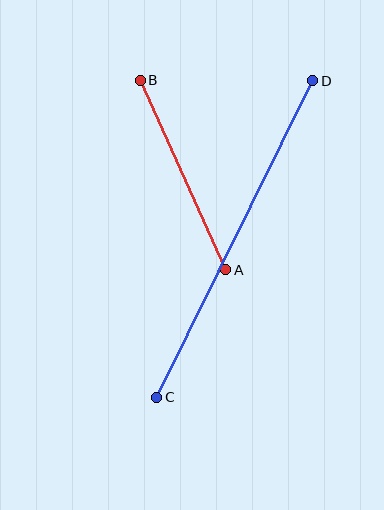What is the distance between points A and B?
The distance is approximately 208 pixels.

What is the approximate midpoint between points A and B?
The midpoint is at approximately (183, 175) pixels.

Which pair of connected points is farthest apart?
Points C and D are farthest apart.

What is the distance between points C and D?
The distance is approximately 353 pixels.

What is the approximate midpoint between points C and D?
The midpoint is at approximately (235, 239) pixels.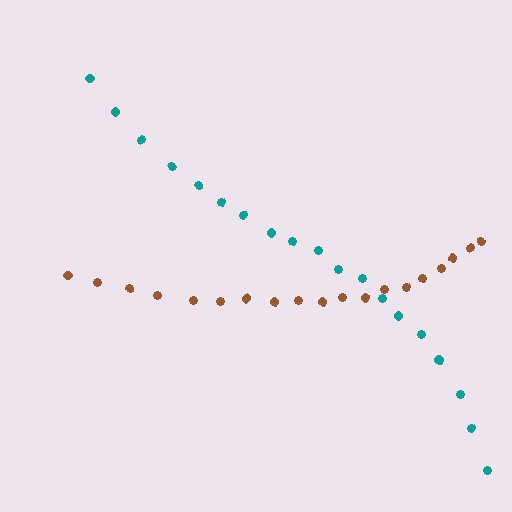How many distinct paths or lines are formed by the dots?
There are 2 distinct paths.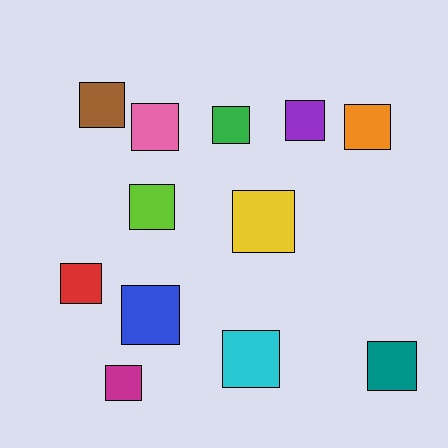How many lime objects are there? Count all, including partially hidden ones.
There is 1 lime object.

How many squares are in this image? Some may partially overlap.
There are 12 squares.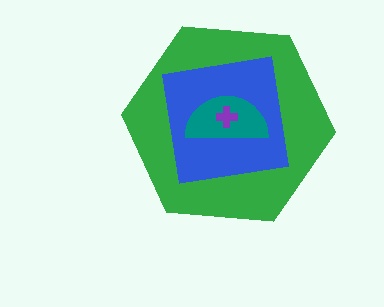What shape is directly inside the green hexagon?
The blue square.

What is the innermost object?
The purple cross.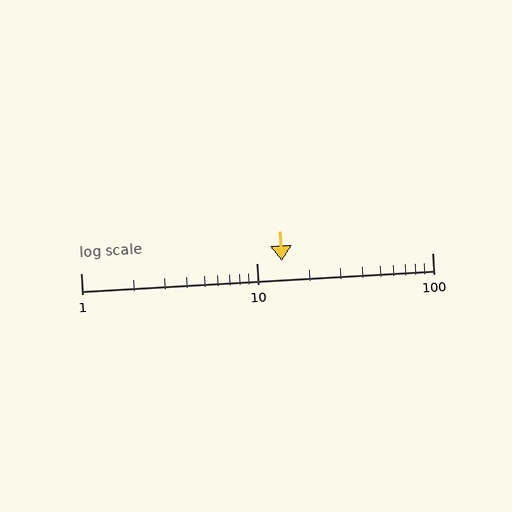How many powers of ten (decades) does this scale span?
The scale spans 2 decades, from 1 to 100.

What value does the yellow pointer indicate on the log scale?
The pointer indicates approximately 14.